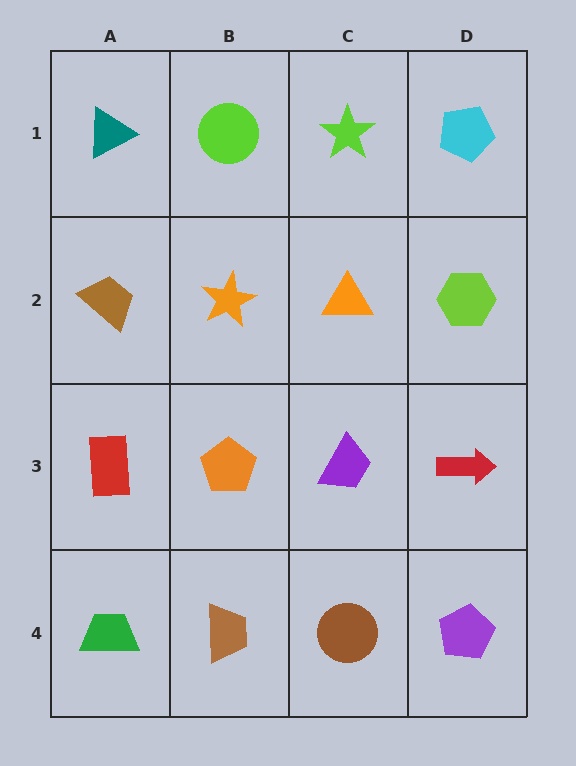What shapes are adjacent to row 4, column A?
A red rectangle (row 3, column A), a brown trapezoid (row 4, column B).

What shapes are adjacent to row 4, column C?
A purple trapezoid (row 3, column C), a brown trapezoid (row 4, column B), a purple pentagon (row 4, column D).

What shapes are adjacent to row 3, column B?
An orange star (row 2, column B), a brown trapezoid (row 4, column B), a red rectangle (row 3, column A), a purple trapezoid (row 3, column C).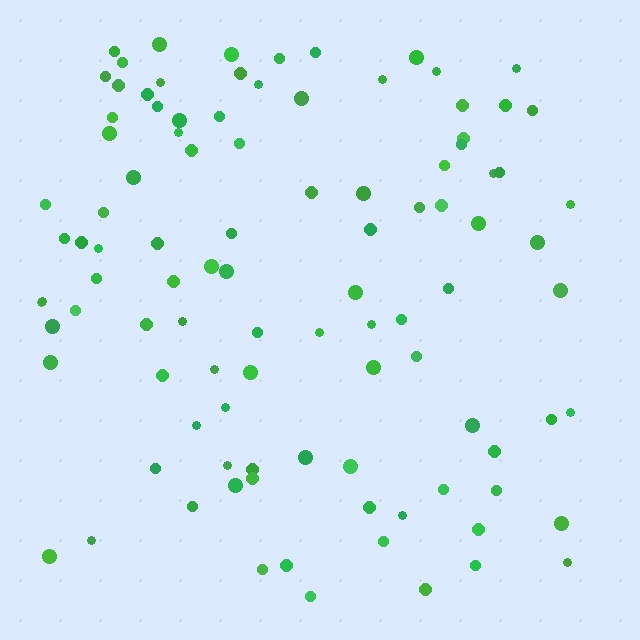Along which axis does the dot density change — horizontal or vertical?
Horizontal.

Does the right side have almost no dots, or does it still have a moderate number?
Still a moderate number, just noticeably fewer than the left.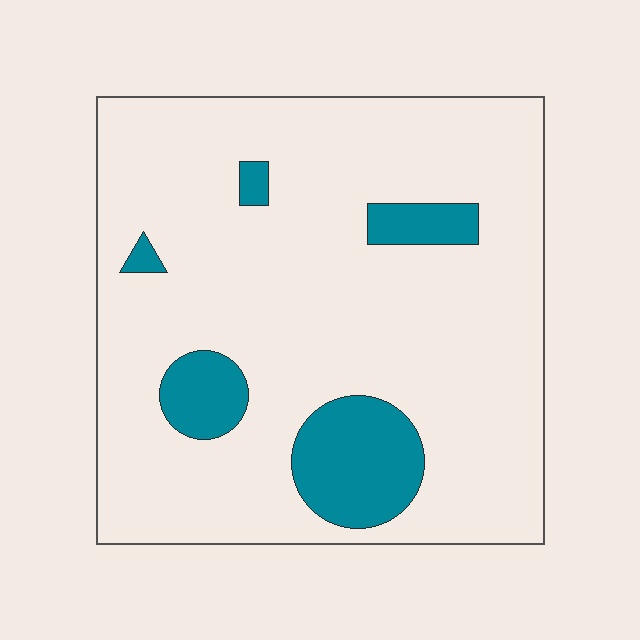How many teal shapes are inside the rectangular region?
5.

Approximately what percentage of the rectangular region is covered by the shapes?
Approximately 15%.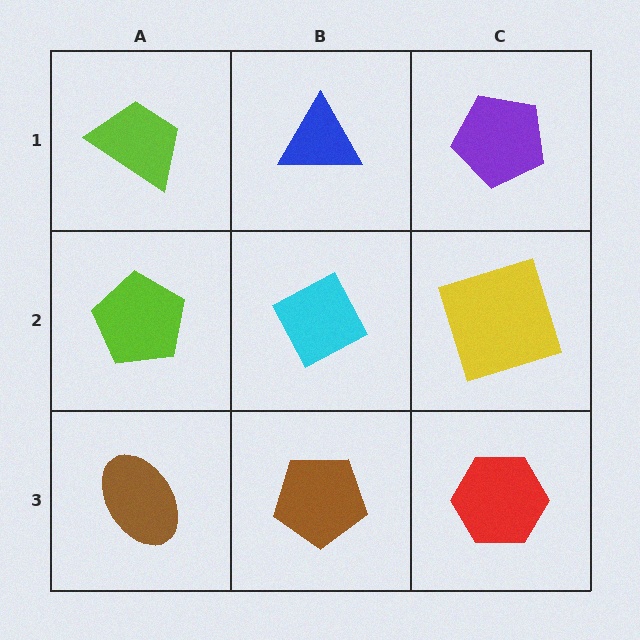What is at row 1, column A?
A lime trapezoid.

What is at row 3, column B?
A brown pentagon.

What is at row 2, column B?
A cyan diamond.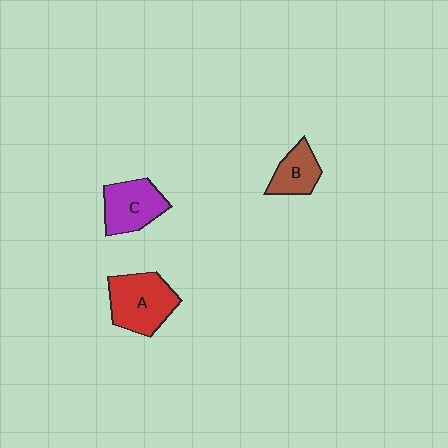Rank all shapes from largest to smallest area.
From largest to smallest: A (red), C (purple), B (brown).